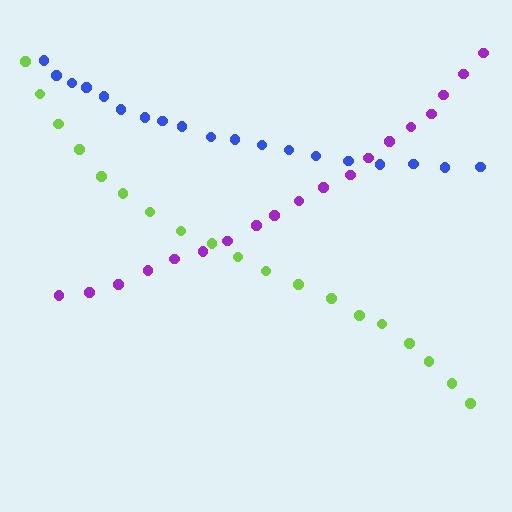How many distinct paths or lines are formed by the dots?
There are 3 distinct paths.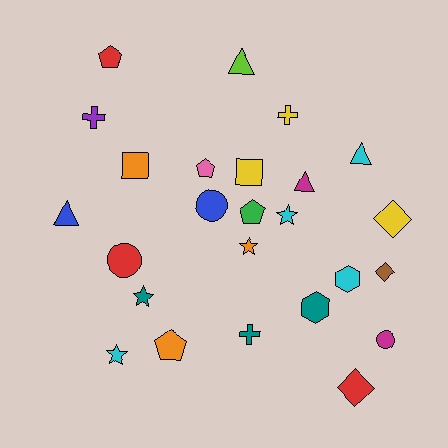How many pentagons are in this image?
There are 4 pentagons.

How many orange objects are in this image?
There are 3 orange objects.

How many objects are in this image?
There are 25 objects.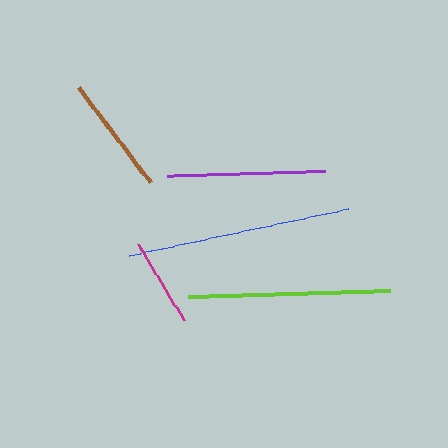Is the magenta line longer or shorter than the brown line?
The brown line is longer than the magenta line.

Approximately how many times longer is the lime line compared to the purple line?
The lime line is approximately 1.3 times the length of the purple line.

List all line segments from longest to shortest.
From longest to shortest: blue, lime, purple, brown, magenta.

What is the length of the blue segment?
The blue segment is approximately 224 pixels long.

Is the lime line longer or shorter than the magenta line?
The lime line is longer than the magenta line.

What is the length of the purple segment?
The purple segment is approximately 160 pixels long.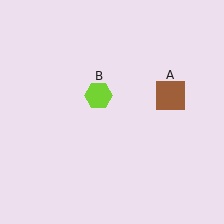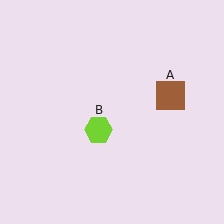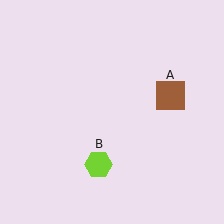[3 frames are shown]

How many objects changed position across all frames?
1 object changed position: lime hexagon (object B).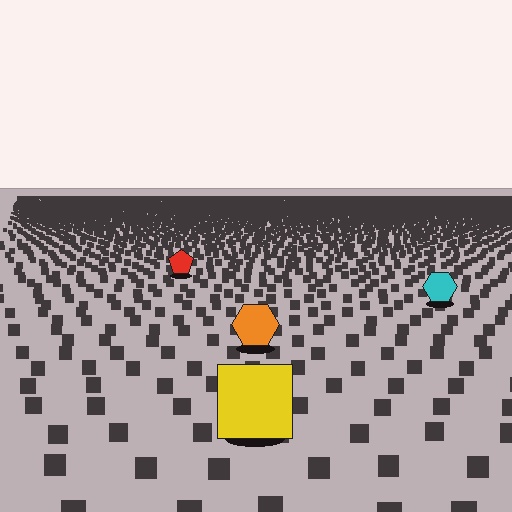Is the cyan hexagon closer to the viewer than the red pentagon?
Yes. The cyan hexagon is closer — you can tell from the texture gradient: the ground texture is coarser near it.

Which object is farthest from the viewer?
The red pentagon is farthest from the viewer. It appears smaller and the ground texture around it is denser.